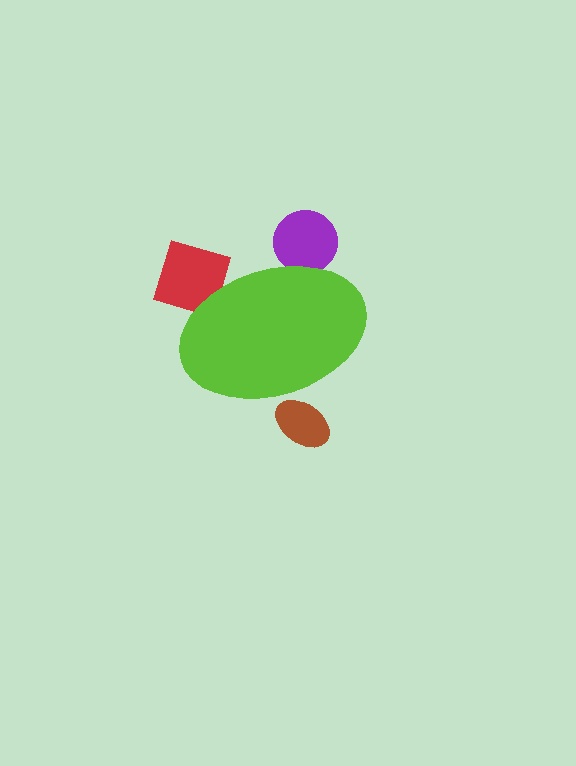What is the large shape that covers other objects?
A lime ellipse.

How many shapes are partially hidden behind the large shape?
3 shapes are partially hidden.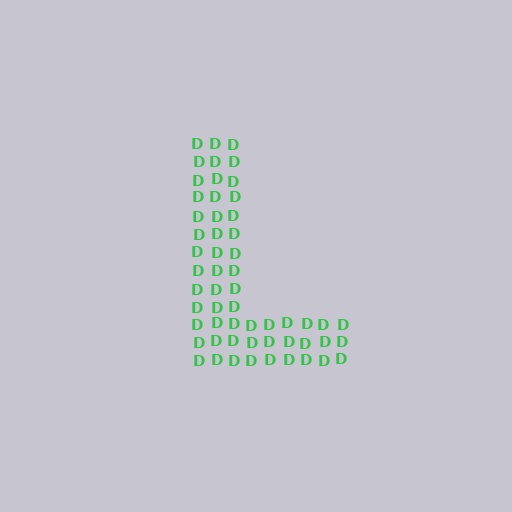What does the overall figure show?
The overall figure shows the letter L.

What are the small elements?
The small elements are letter D's.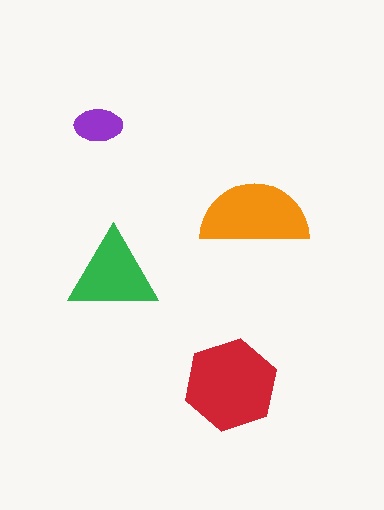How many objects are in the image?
There are 4 objects in the image.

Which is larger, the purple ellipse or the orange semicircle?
The orange semicircle.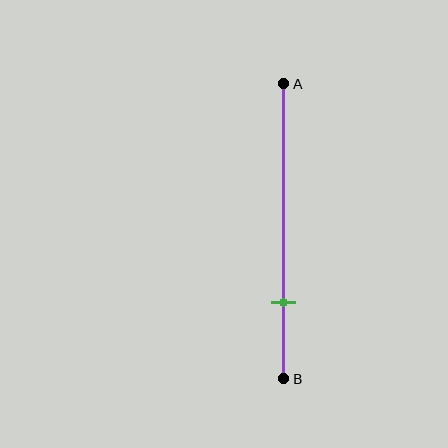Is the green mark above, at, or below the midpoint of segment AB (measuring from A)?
The green mark is below the midpoint of segment AB.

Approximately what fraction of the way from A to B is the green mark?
The green mark is approximately 75% of the way from A to B.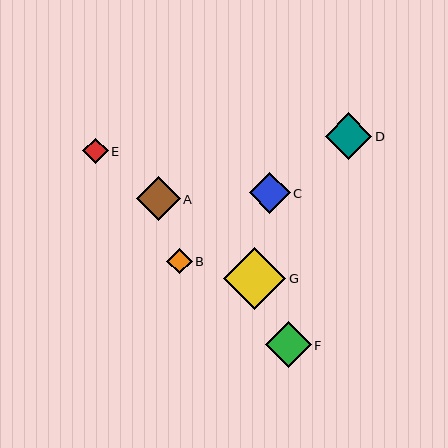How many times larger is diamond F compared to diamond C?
Diamond F is approximately 1.1 times the size of diamond C.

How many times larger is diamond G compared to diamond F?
Diamond G is approximately 1.4 times the size of diamond F.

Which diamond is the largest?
Diamond G is the largest with a size of approximately 62 pixels.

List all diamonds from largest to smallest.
From largest to smallest: G, D, F, A, C, B, E.